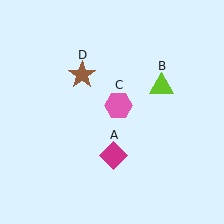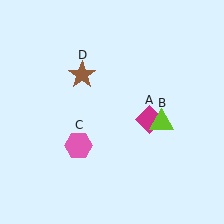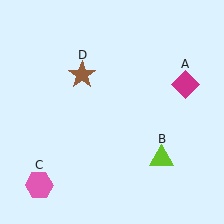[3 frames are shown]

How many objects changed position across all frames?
3 objects changed position: magenta diamond (object A), lime triangle (object B), pink hexagon (object C).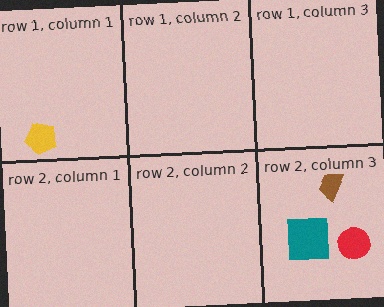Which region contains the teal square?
The row 2, column 3 region.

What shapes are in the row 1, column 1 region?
The yellow pentagon.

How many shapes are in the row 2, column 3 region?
3.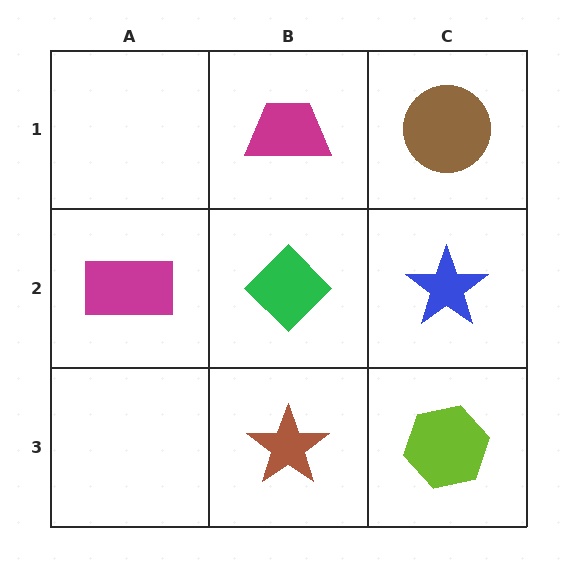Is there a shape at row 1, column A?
No, that cell is empty.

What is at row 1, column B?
A magenta trapezoid.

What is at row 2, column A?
A magenta rectangle.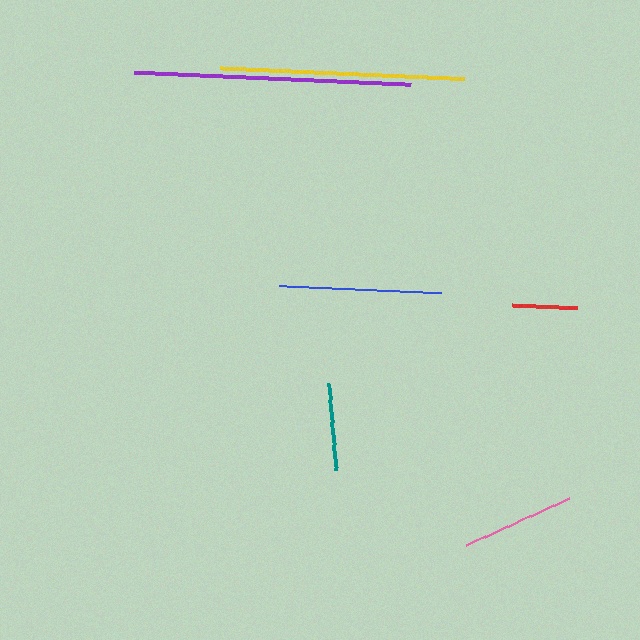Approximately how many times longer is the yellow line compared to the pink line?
The yellow line is approximately 2.2 times the length of the pink line.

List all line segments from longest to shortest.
From longest to shortest: purple, yellow, blue, pink, teal, red.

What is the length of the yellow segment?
The yellow segment is approximately 244 pixels long.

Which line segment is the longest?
The purple line is the longest at approximately 277 pixels.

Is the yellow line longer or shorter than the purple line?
The purple line is longer than the yellow line.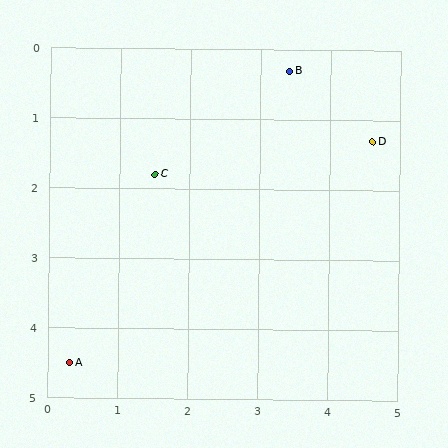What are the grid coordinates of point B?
Point B is at approximately (3.4, 0.3).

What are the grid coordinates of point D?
Point D is at approximately (4.6, 1.3).